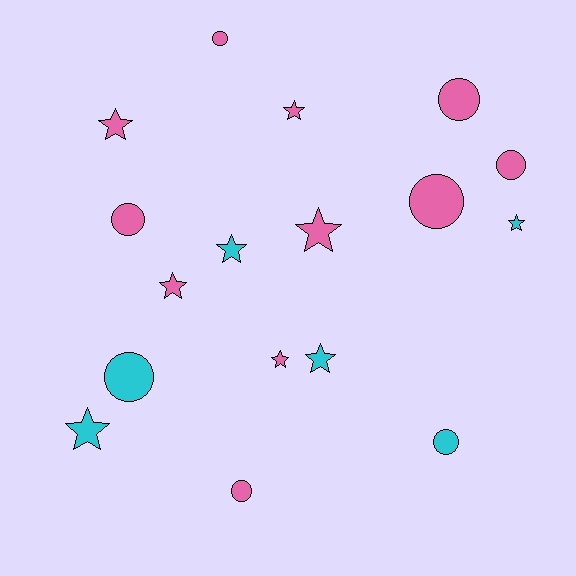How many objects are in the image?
There are 17 objects.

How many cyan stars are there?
There are 4 cyan stars.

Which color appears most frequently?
Pink, with 11 objects.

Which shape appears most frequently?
Star, with 9 objects.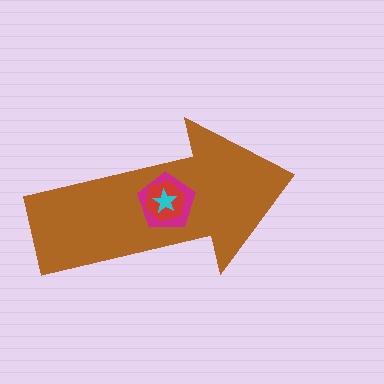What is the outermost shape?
The brown arrow.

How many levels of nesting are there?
4.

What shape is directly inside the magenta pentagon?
The red hexagon.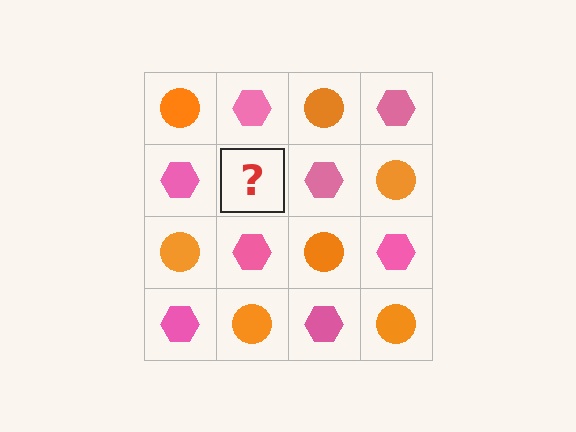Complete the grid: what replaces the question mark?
The question mark should be replaced with an orange circle.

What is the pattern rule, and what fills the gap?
The rule is that it alternates orange circle and pink hexagon in a checkerboard pattern. The gap should be filled with an orange circle.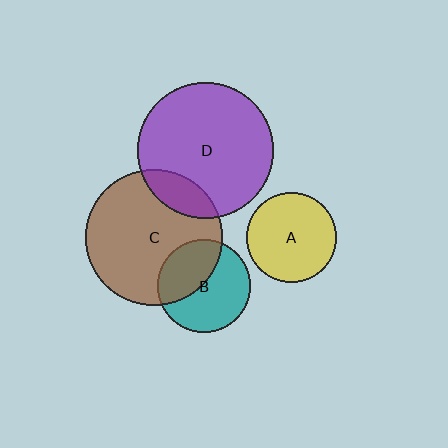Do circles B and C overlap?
Yes.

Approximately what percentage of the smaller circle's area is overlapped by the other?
Approximately 40%.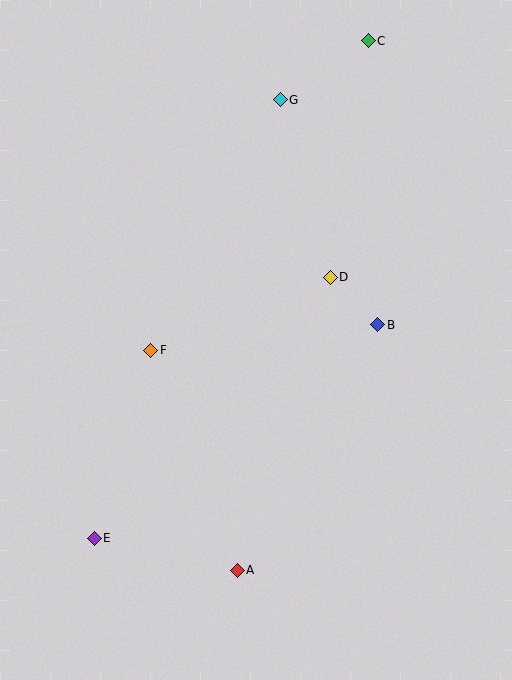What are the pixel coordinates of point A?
Point A is at (237, 570).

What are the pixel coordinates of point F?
Point F is at (151, 350).